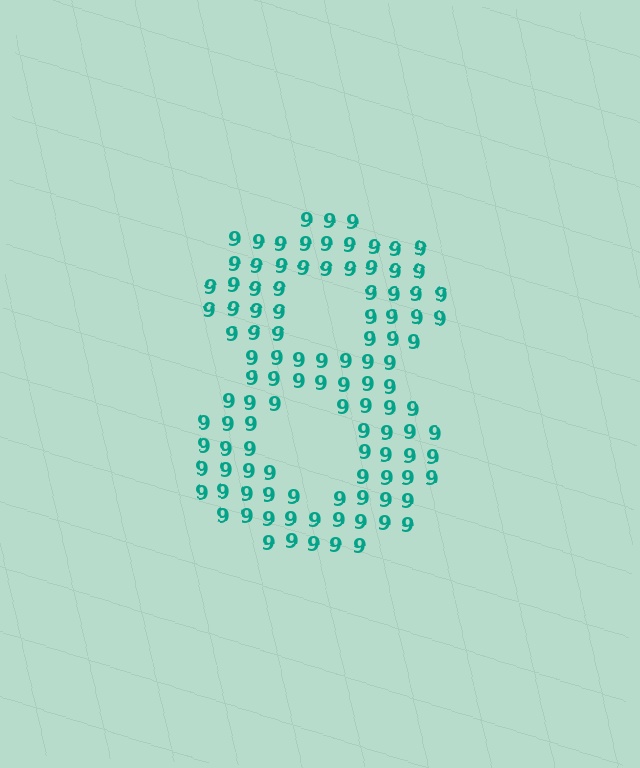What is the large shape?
The large shape is the digit 8.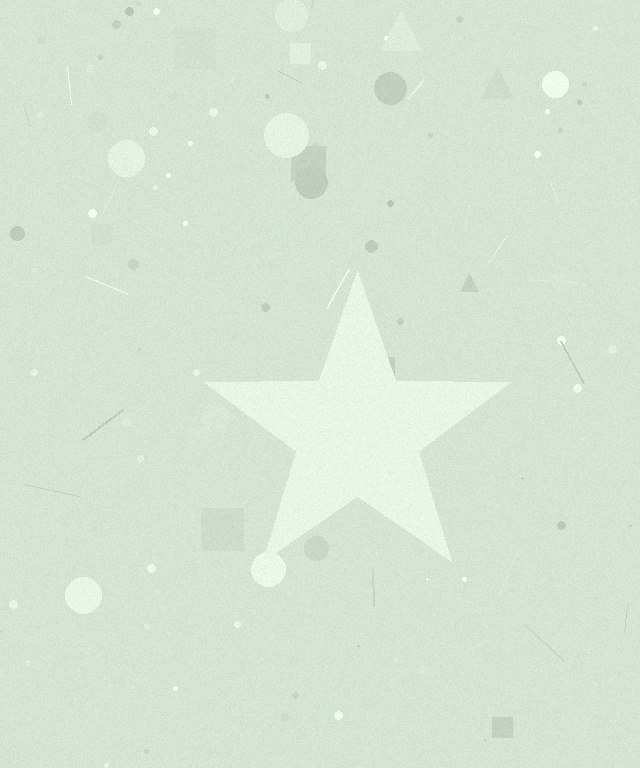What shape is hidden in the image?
A star is hidden in the image.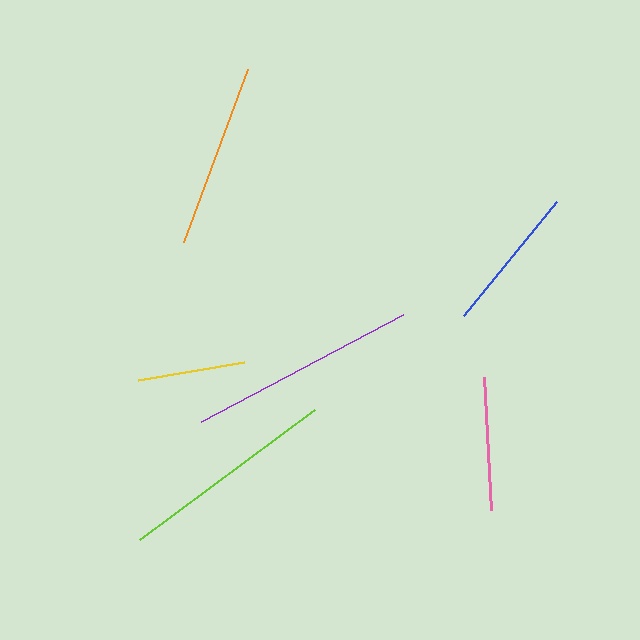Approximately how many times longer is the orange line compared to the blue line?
The orange line is approximately 1.3 times the length of the blue line.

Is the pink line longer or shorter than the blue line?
The blue line is longer than the pink line.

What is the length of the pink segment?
The pink segment is approximately 133 pixels long.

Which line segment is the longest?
The purple line is the longest at approximately 228 pixels.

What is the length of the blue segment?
The blue segment is approximately 148 pixels long.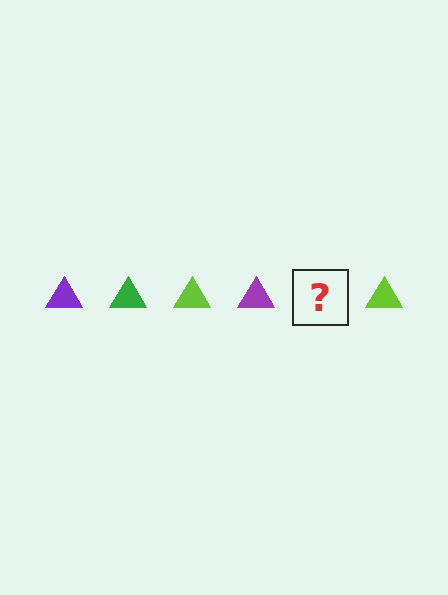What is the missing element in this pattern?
The missing element is a green triangle.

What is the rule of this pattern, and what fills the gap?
The rule is that the pattern cycles through purple, green, lime triangles. The gap should be filled with a green triangle.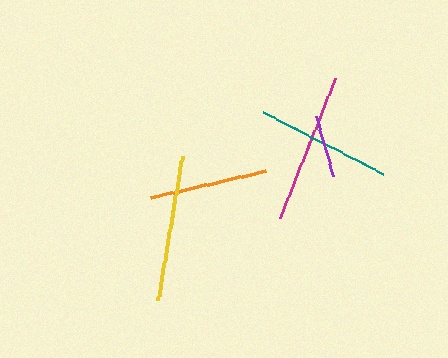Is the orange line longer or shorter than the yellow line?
The yellow line is longer than the orange line.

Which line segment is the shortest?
The purple line is the shortest at approximately 63 pixels.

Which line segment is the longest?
The magenta line is the longest at approximately 150 pixels.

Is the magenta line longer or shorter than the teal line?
The magenta line is longer than the teal line.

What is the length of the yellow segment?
The yellow segment is approximately 146 pixels long.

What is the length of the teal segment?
The teal segment is approximately 134 pixels long.